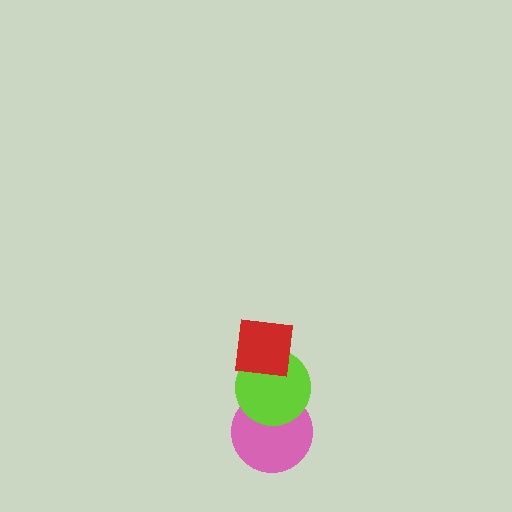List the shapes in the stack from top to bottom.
From top to bottom: the red square, the lime circle, the pink circle.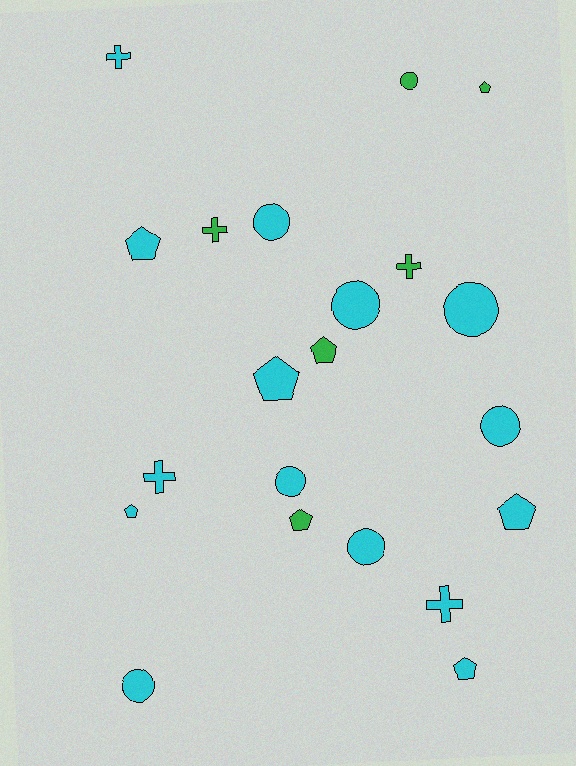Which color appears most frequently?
Cyan, with 15 objects.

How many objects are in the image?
There are 21 objects.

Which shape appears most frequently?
Pentagon, with 8 objects.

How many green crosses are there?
There are 2 green crosses.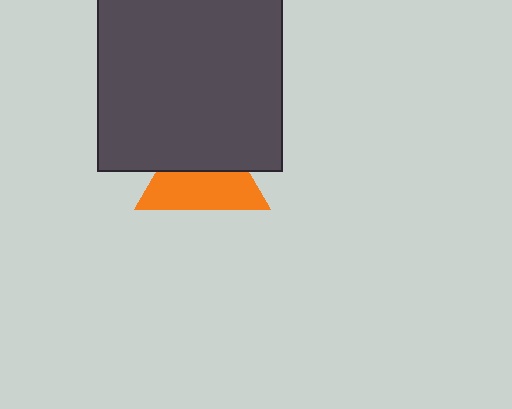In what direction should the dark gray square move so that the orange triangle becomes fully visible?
The dark gray square should move up. That is the shortest direction to clear the overlap and leave the orange triangle fully visible.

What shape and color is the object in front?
The object in front is a dark gray square.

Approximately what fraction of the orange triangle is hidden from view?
Roughly 46% of the orange triangle is hidden behind the dark gray square.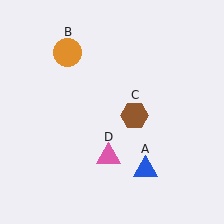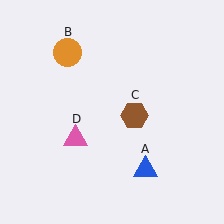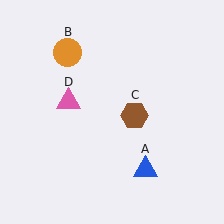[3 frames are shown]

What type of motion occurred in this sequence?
The pink triangle (object D) rotated clockwise around the center of the scene.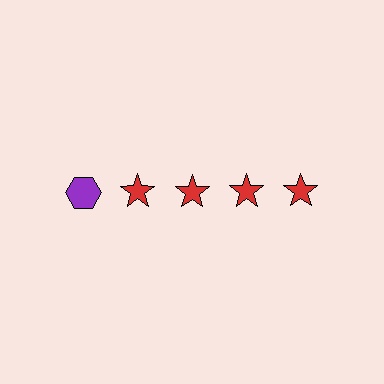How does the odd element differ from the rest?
It differs in both color (purple instead of red) and shape (hexagon instead of star).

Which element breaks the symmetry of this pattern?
The purple hexagon in the top row, leftmost column breaks the symmetry. All other shapes are red stars.